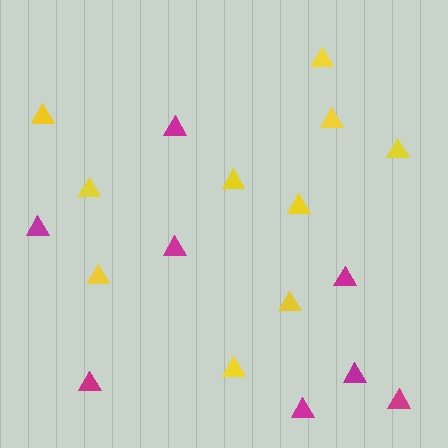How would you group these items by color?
There are 2 groups: one group of magenta triangles (8) and one group of yellow triangles (10).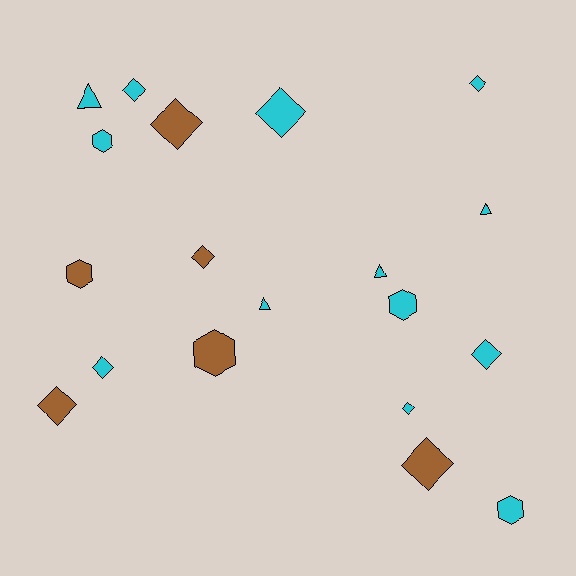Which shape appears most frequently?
Diamond, with 10 objects.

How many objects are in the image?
There are 19 objects.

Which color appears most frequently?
Cyan, with 13 objects.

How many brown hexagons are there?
There are 2 brown hexagons.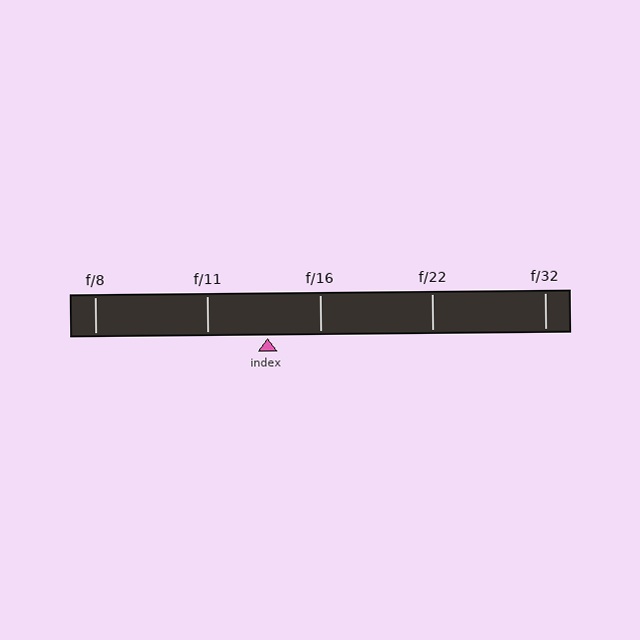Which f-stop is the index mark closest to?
The index mark is closest to f/16.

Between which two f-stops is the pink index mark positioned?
The index mark is between f/11 and f/16.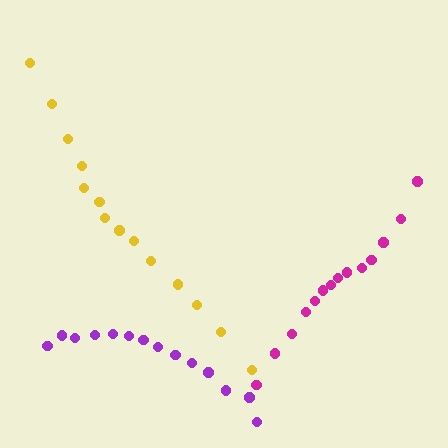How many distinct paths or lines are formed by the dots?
There are 3 distinct paths.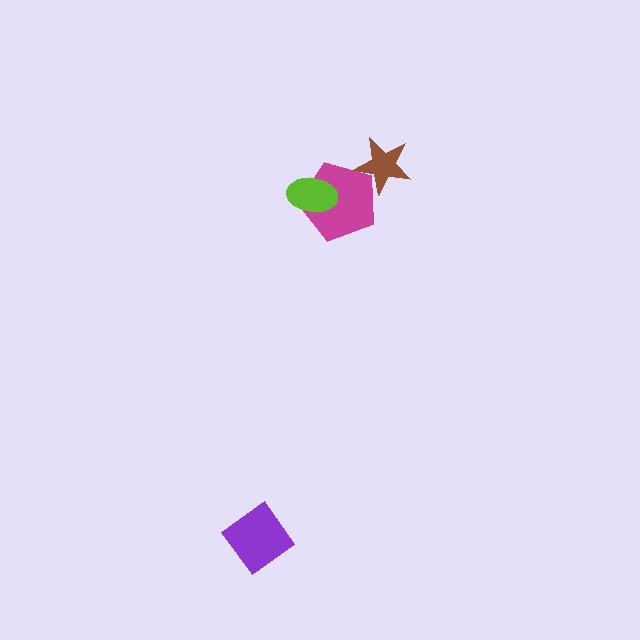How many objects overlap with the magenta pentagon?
2 objects overlap with the magenta pentagon.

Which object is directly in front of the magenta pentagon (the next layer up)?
The lime ellipse is directly in front of the magenta pentagon.